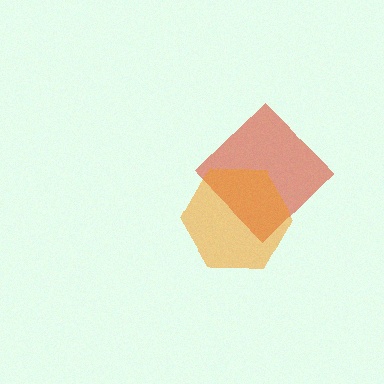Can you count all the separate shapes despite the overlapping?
Yes, there are 2 separate shapes.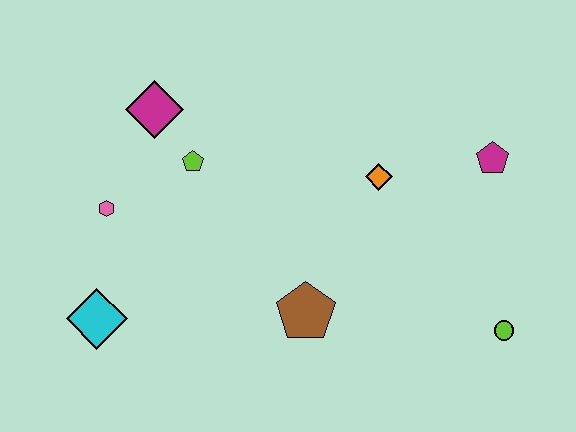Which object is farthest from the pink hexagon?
The lime circle is farthest from the pink hexagon.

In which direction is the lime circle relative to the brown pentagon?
The lime circle is to the right of the brown pentagon.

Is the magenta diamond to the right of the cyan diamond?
Yes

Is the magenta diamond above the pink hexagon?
Yes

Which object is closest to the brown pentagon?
The orange diamond is closest to the brown pentagon.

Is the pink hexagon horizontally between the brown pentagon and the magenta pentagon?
No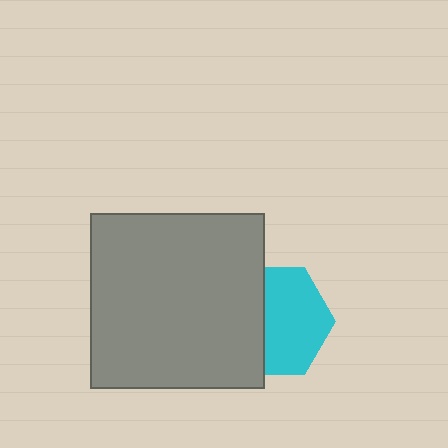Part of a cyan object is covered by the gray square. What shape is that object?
It is a hexagon.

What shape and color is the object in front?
The object in front is a gray square.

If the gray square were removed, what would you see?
You would see the complete cyan hexagon.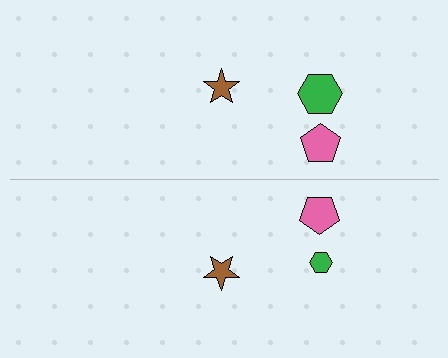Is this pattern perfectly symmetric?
No, the pattern is not perfectly symmetric. The green hexagon on the bottom side has a different size than its mirror counterpart.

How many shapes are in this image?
There are 6 shapes in this image.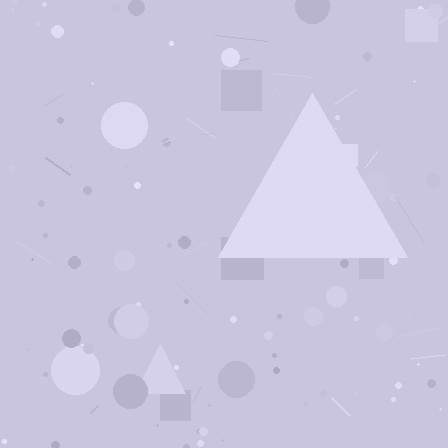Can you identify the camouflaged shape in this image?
The camouflaged shape is a triangle.